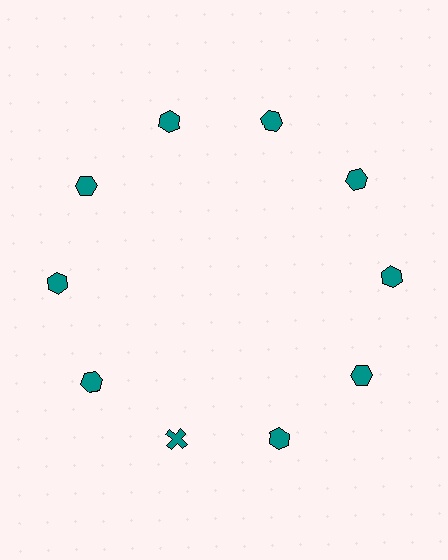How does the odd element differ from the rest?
It has a different shape: cross instead of hexagon.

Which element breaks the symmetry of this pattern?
The teal cross at roughly the 7 o'clock position breaks the symmetry. All other shapes are teal hexagons.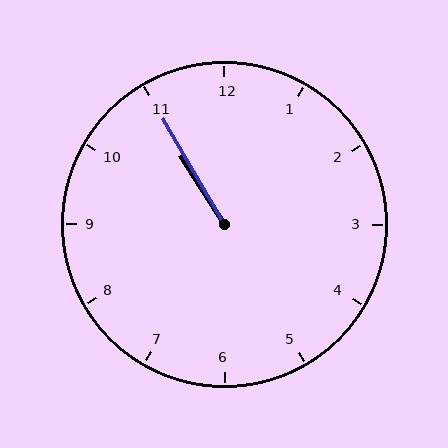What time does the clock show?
10:55.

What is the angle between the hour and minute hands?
Approximately 2 degrees.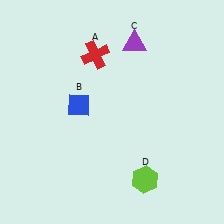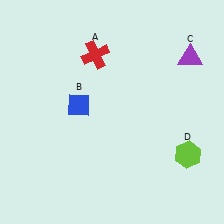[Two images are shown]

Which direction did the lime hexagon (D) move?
The lime hexagon (D) moved right.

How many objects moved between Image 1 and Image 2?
2 objects moved between the two images.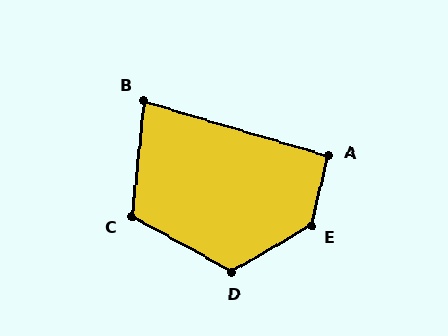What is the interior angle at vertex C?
Approximately 113 degrees (obtuse).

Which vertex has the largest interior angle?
E, at approximately 134 degrees.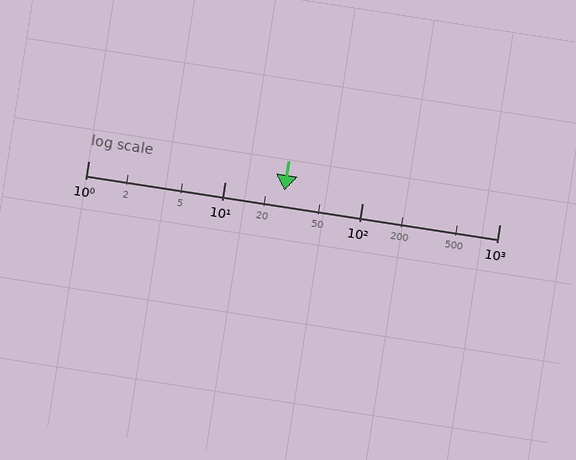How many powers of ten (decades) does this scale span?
The scale spans 3 decades, from 1 to 1000.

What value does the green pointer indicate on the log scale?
The pointer indicates approximately 27.